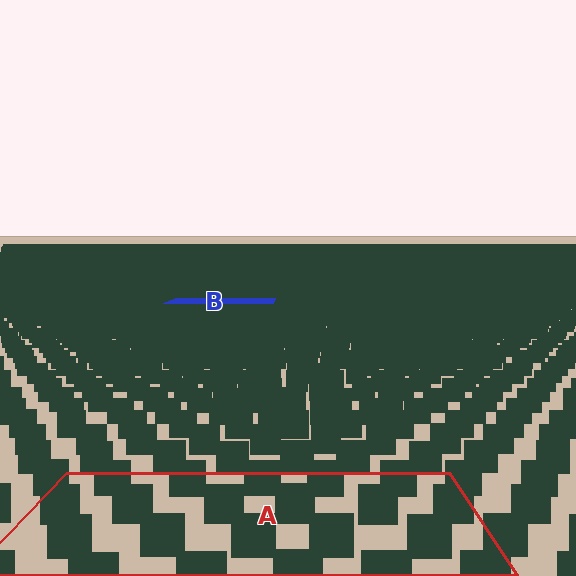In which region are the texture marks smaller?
The texture marks are smaller in region B, because it is farther away.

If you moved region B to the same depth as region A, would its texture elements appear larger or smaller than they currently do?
They would appear larger. At a closer depth, the same texture elements are projected at a bigger on-screen size.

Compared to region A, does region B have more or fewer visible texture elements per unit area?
Region B has more texture elements per unit area — they are packed more densely because it is farther away.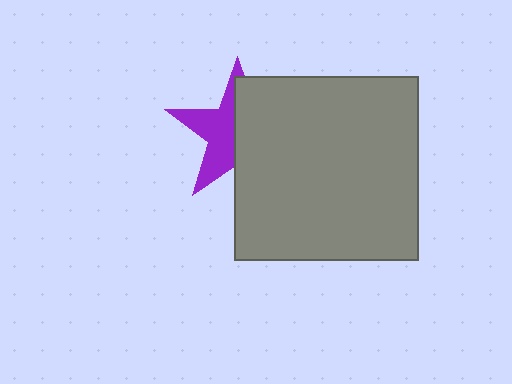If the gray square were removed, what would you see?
You would see the complete purple star.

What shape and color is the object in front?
The object in front is a gray square.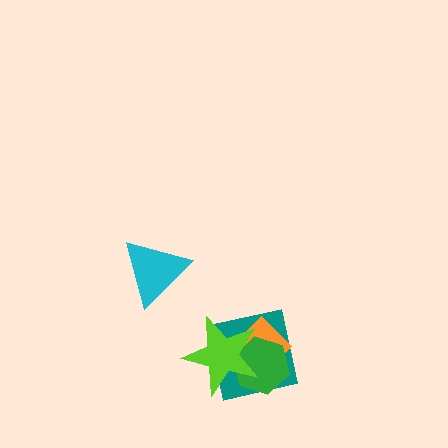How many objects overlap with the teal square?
3 objects overlap with the teal square.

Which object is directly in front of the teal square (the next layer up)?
The orange diamond is directly in front of the teal square.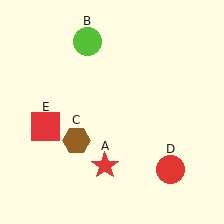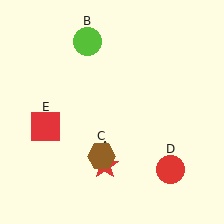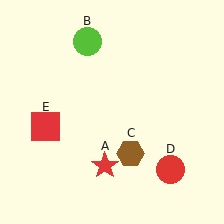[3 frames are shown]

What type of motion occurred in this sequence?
The brown hexagon (object C) rotated counterclockwise around the center of the scene.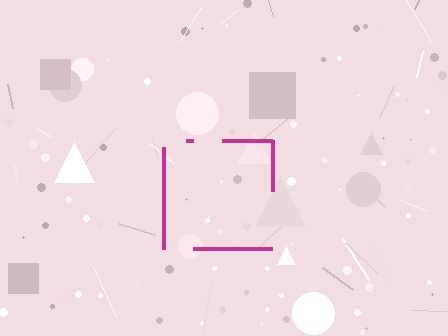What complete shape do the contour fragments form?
The contour fragments form a square.